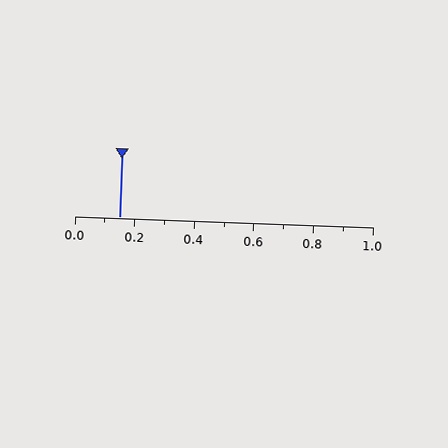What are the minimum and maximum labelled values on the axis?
The axis runs from 0.0 to 1.0.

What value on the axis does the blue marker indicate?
The marker indicates approximately 0.15.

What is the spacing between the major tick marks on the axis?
The major ticks are spaced 0.2 apart.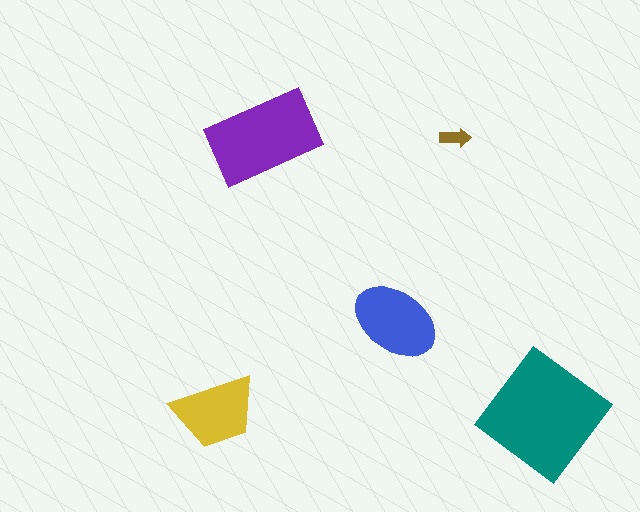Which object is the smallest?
The brown arrow.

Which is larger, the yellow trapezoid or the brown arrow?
The yellow trapezoid.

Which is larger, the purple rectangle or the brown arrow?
The purple rectangle.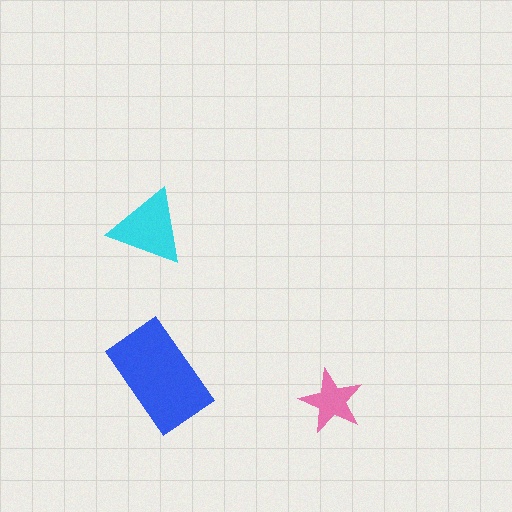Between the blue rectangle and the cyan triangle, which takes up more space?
The blue rectangle.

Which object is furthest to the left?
The cyan triangle is leftmost.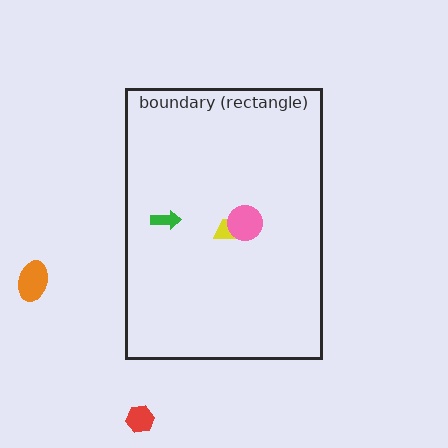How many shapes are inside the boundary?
3 inside, 2 outside.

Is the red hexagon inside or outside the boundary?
Outside.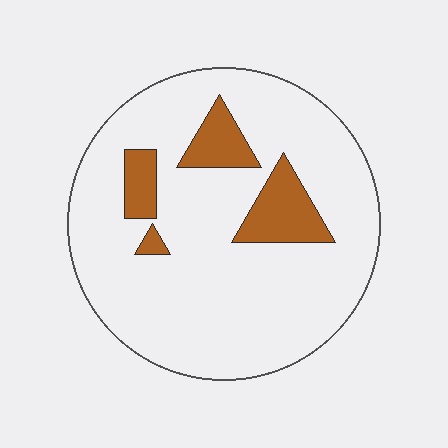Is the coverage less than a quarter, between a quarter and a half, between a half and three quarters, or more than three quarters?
Less than a quarter.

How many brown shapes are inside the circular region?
4.